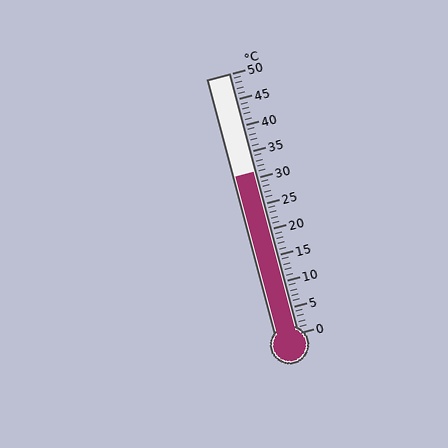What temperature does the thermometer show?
The thermometer shows approximately 31°C.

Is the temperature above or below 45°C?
The temperature is below 45°C.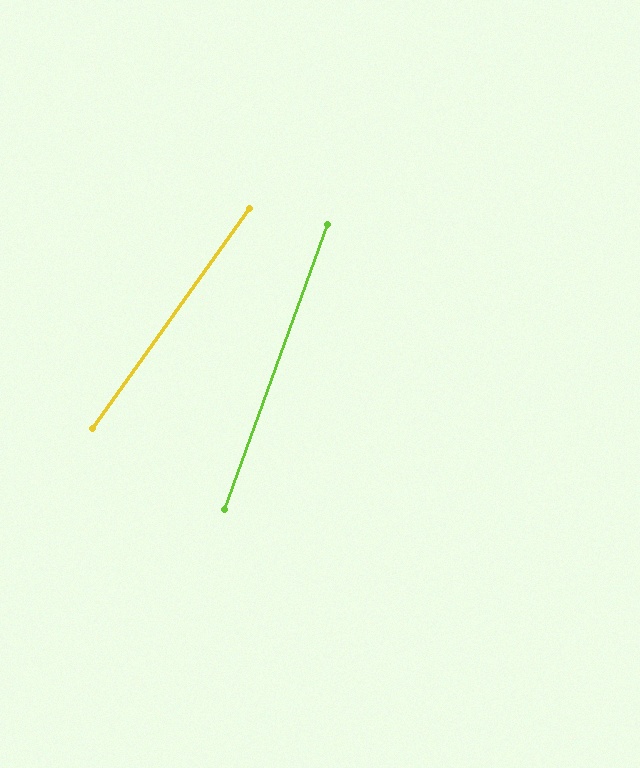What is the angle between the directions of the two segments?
Approximately 16 degrees.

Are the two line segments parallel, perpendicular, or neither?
Neither parallel nor perpendicular — they differ by about 16°.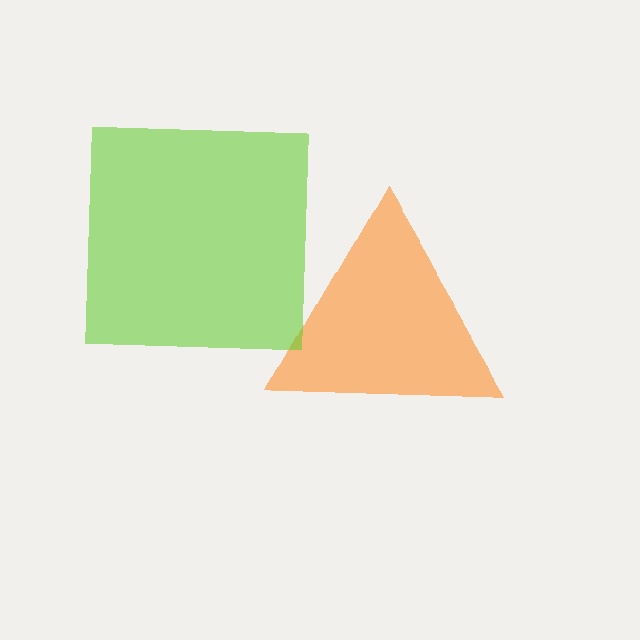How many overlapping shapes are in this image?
There are 2 overlapping shapes in the image.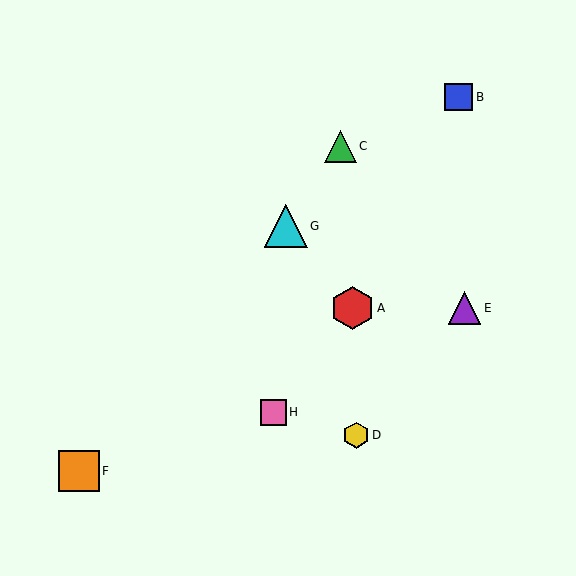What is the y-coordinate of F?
Object F is at y≈471.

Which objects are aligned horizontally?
Objects A, E are aligned horizontally.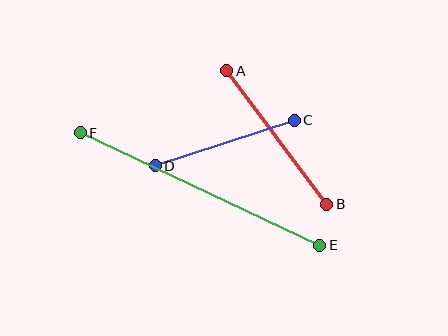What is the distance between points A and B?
The distance is approximately 167 pixels.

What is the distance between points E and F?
The distance is approximately 264 pixels.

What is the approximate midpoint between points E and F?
The midpoint is at approximately (200, 189) pixels.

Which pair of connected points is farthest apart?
Points E and F are farthest apart.